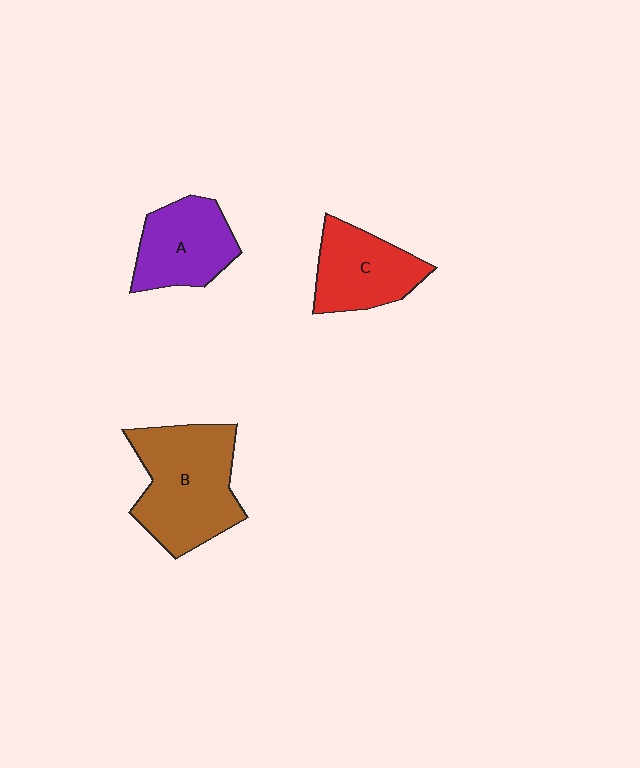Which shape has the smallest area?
Shape C (red).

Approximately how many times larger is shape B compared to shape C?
Approximately 1.5 times.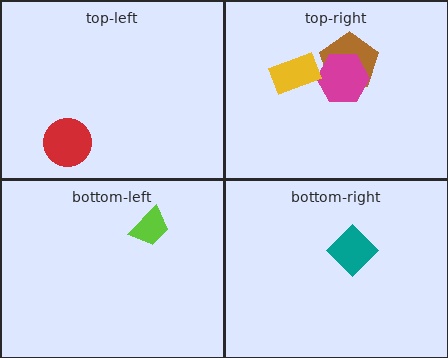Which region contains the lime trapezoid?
The bottom-left region.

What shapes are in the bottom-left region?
The lime trapezoid.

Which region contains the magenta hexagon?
The top-right region.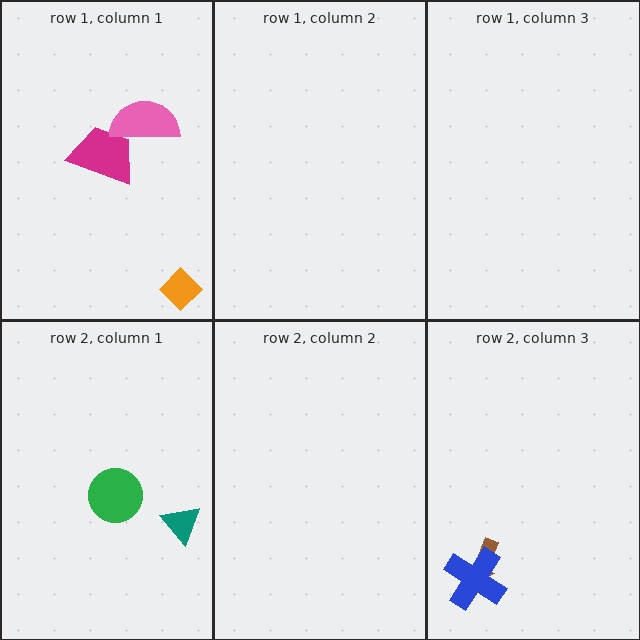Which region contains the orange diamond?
The row 1, column 1 region.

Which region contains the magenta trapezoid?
The row 1, column 1 region.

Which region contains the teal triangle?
The row 2, column 1 region.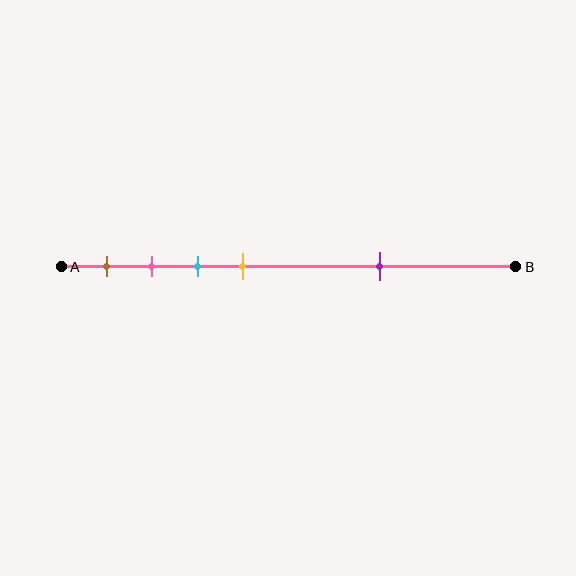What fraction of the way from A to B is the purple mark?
The purple mark is approximately 70% (0.7) of the way from A to B.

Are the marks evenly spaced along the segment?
No, the marks are not evenly spaced.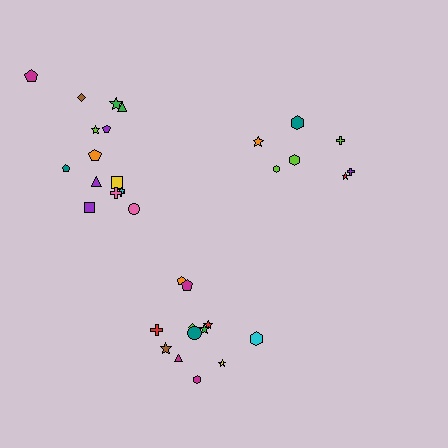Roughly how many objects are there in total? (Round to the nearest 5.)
Roughly 35 objects in total.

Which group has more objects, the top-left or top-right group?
The top-left group.